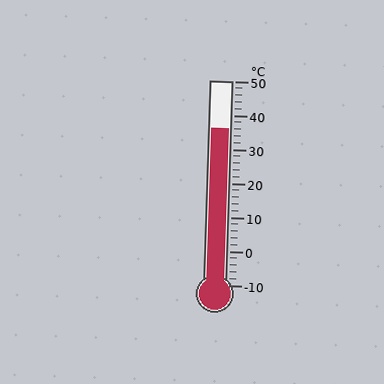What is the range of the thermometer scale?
The thermometer scale ranges from -10°C to 50°C.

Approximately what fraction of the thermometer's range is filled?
The thermometer is filled to approximately 75% of its range.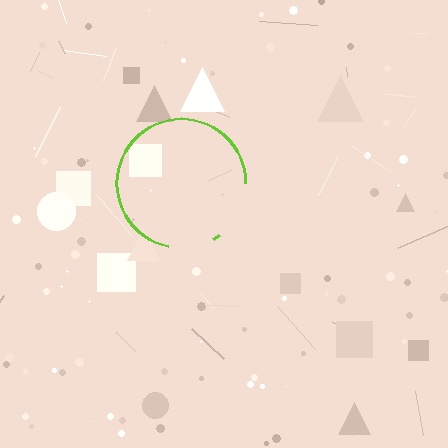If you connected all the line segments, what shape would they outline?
They would outline a circle.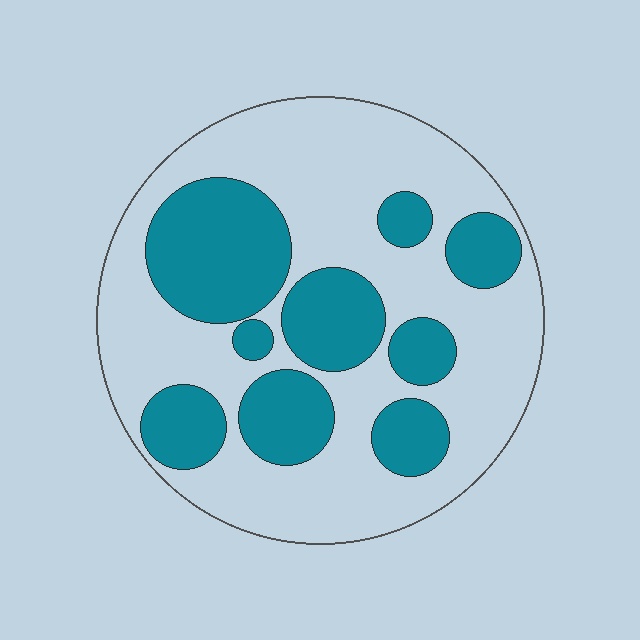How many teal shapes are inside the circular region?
9.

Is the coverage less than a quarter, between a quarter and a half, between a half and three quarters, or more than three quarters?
Between a quarter and a half.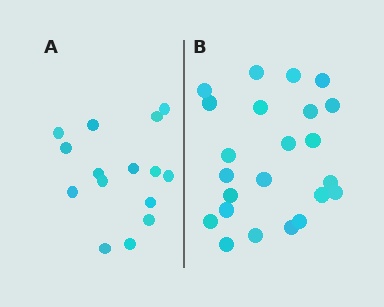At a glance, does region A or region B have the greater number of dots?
Region B (the right region) has more dots.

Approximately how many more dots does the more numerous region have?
Region B has roughly 8 or so more dots than region A.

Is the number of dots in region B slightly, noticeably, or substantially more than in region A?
Region B has substantially more. The ratio is roughly 1.5 to 1.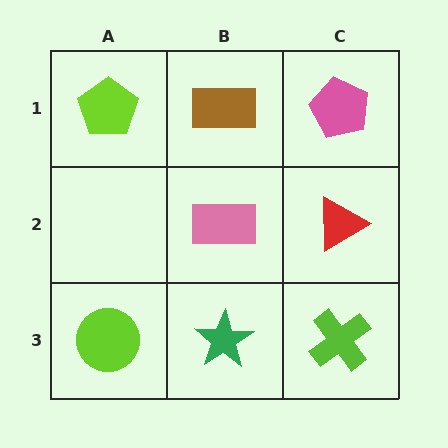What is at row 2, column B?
A pink rectangle.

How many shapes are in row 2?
2 shapes.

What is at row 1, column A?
A lime pentagon.